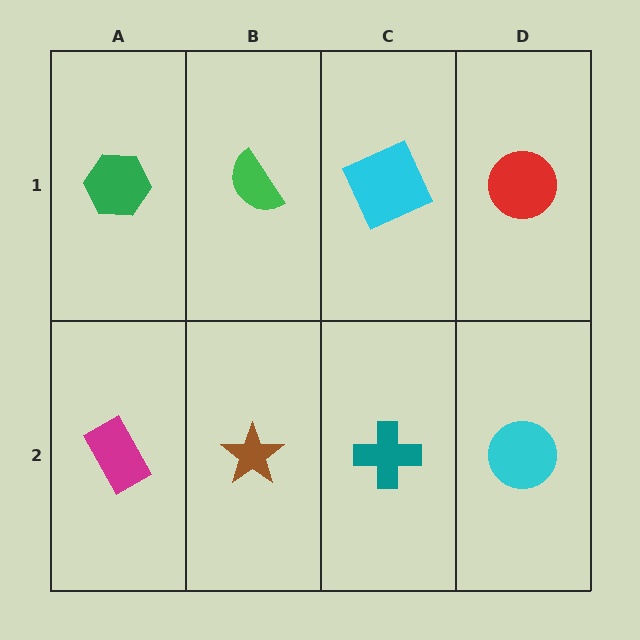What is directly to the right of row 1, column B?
A cyan square.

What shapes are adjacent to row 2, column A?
A green hexagon (row 1, column A), a brown star (row 2, column B).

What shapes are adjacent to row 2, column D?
A red circle (row 1, column D), a teal cross (row 2, column C).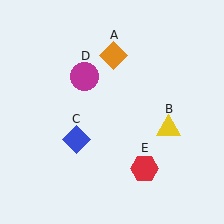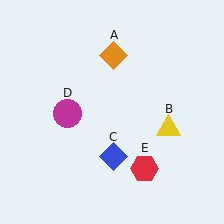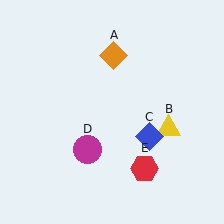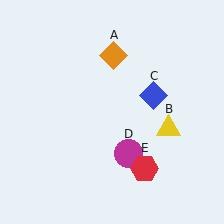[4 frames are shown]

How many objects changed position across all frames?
2 objects changed position: blue diamond (object C), magenta circle (object D).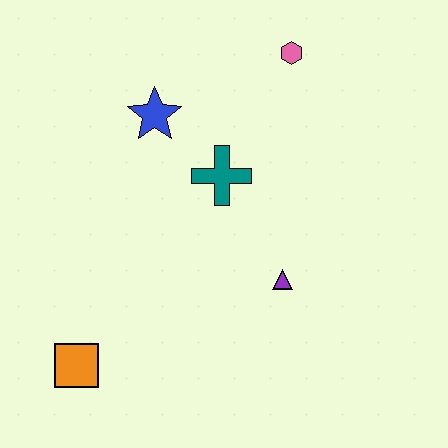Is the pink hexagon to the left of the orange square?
No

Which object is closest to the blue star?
The teal cross is closest to the blue star.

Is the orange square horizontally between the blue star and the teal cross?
No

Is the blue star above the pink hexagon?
No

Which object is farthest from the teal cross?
The orange square is farthest from the teal cross.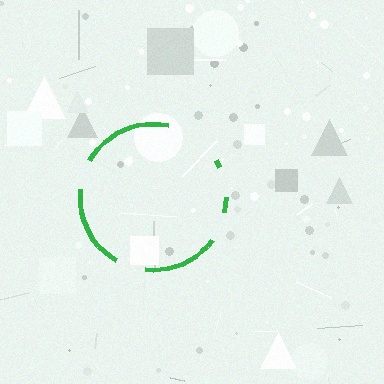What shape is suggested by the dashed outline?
The dashed outline suggests a circle.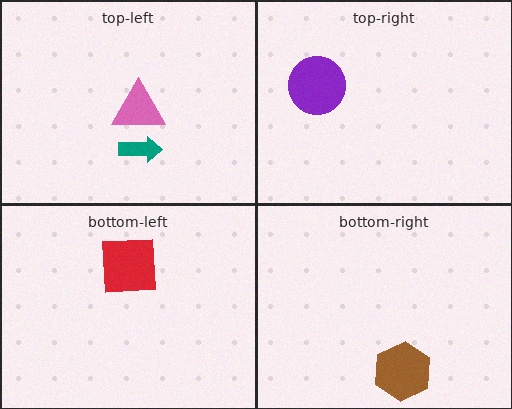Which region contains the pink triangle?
The top-left region.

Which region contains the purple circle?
The top-right region.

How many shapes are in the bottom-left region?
1.